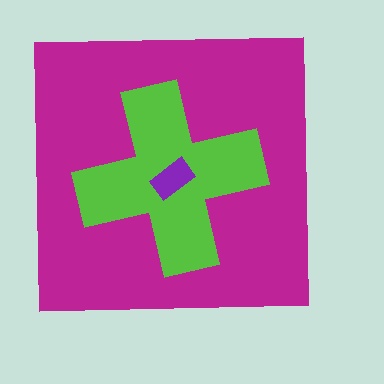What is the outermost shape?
The magenta square.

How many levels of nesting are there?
3.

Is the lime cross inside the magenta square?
Yes.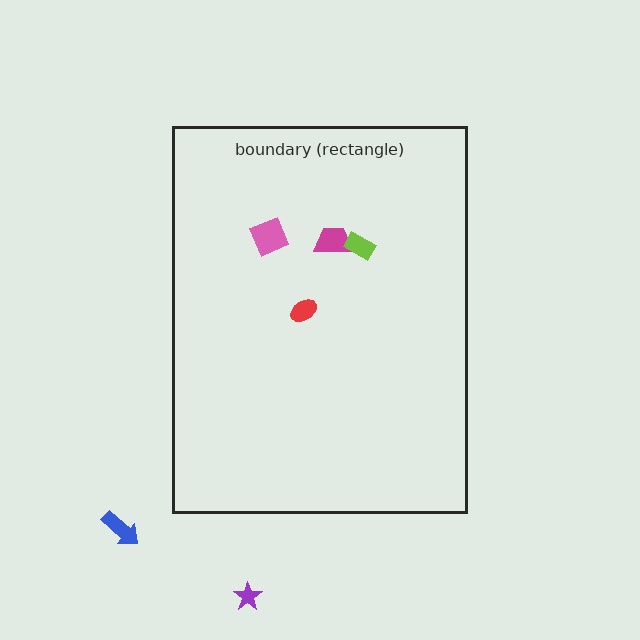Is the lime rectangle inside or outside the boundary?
Inside.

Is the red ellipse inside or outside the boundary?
Inside.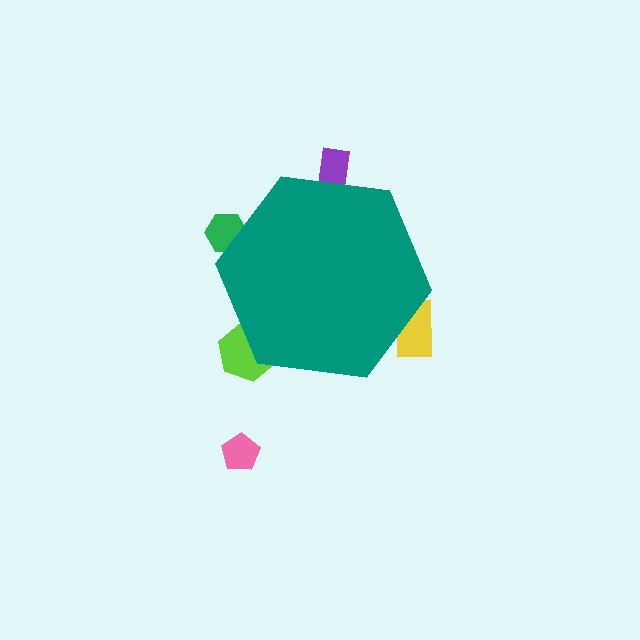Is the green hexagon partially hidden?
Yes, the green hexagon is partially hidden behind the teal hexagon.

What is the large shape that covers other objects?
A teal hexagon.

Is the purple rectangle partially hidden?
Yes, the purple rectangle is partially hidden behind the teal hexagon.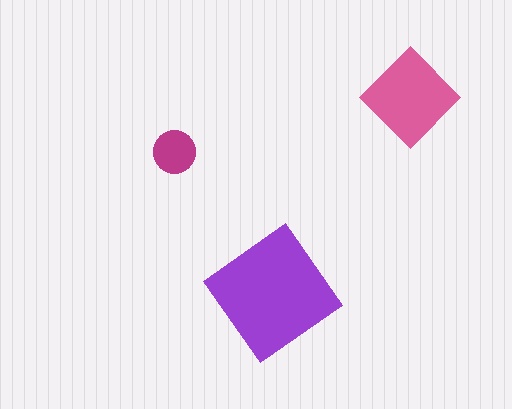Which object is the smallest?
The magenta circle.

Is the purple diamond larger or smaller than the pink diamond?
Larger.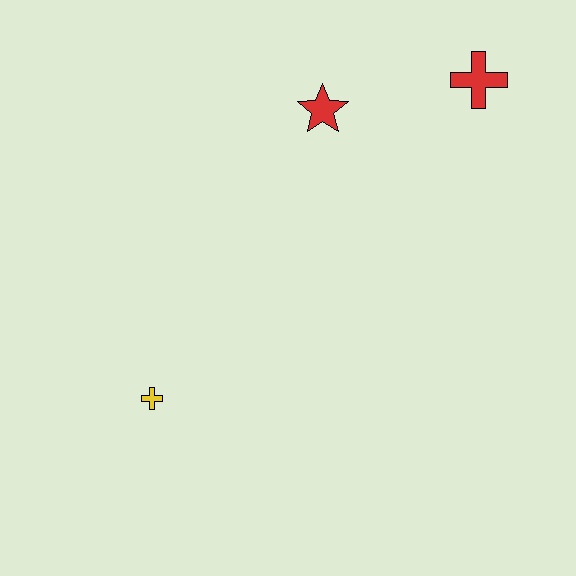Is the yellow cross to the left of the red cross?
Yes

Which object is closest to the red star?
The red cross is closest to the red star.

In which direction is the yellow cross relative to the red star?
The yellow cross is below the red star.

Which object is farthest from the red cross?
The yellow cross is farthest from the red cross.